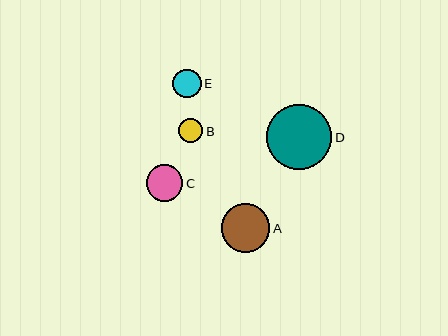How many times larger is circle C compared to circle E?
Circle C is approximately 1.3 times the size of circle E.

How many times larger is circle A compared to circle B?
Circle A is approximately 2.0 times the size of circle B.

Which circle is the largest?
Circle D is the largest with a size of approximately 65 pixels.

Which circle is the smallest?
Circle B is the smallest with a size of approximately 24 pixels.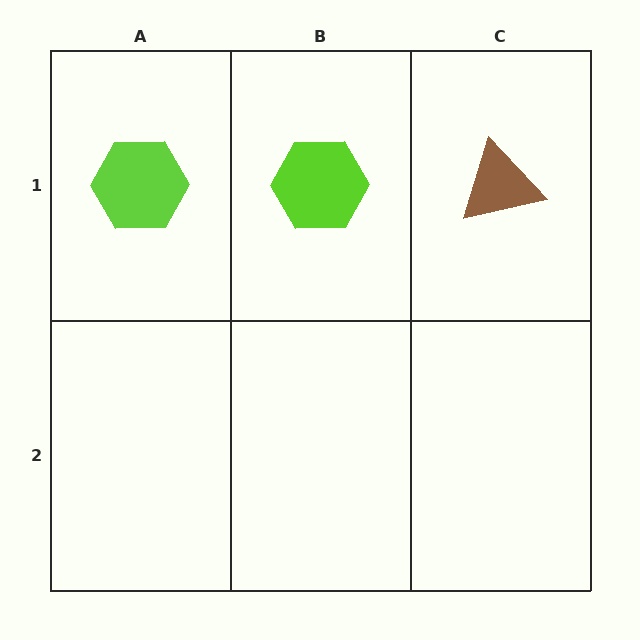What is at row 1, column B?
A lime hexagon.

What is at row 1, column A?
A lime hexagon.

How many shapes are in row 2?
0 shapes.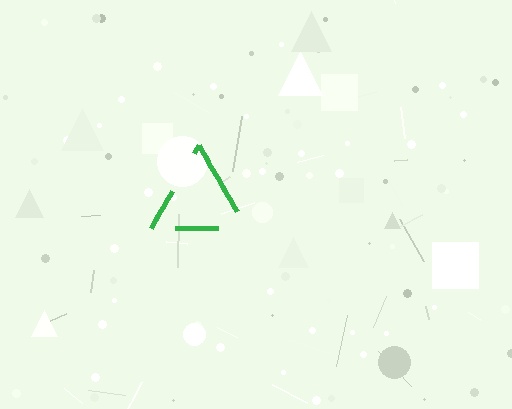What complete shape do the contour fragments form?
The contour fragments form a triangle.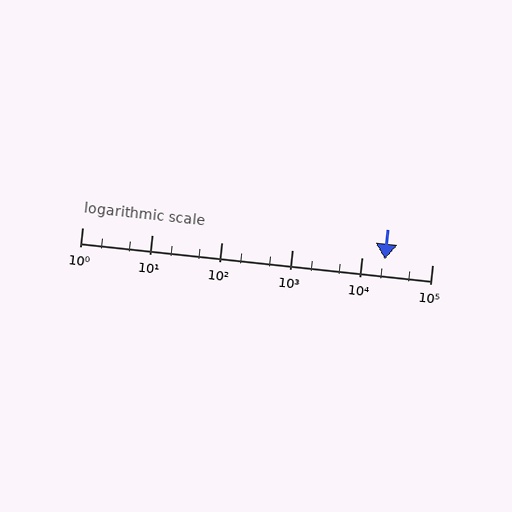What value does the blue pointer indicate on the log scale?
The pointer indicates approximately 21000.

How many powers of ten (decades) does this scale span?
The scale spans 5 decades, from 1 to 100000.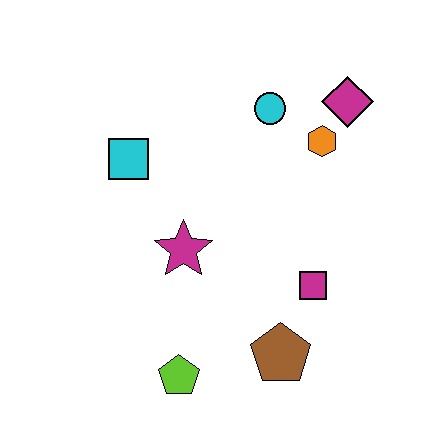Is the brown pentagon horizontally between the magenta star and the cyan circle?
No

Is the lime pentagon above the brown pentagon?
No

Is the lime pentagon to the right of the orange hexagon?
No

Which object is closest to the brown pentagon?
The magenta square is closest to the brown pentagon.